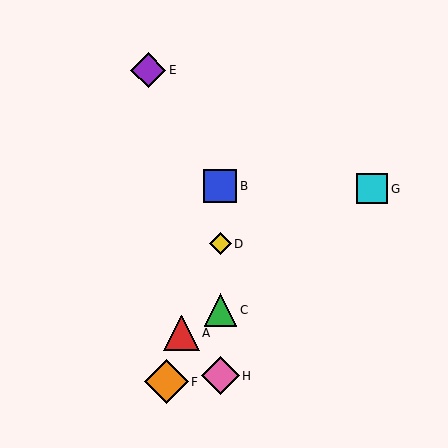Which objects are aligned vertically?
Objects B, C, D, H are aligned vertically.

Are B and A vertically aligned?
No, B is at x≈220 and A is at x≈181.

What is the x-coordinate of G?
Object G is at x≈372.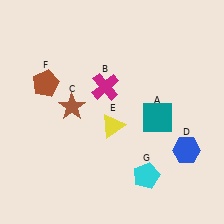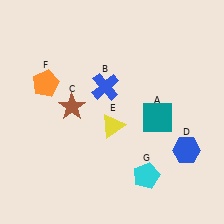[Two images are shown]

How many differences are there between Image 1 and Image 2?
There are 2 differences between the two images.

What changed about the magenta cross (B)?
In Image 1, B is magenta. In Image 2, it changed to blue.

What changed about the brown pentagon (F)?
In Image 1, F is brown. In Image 2, it changed to orange.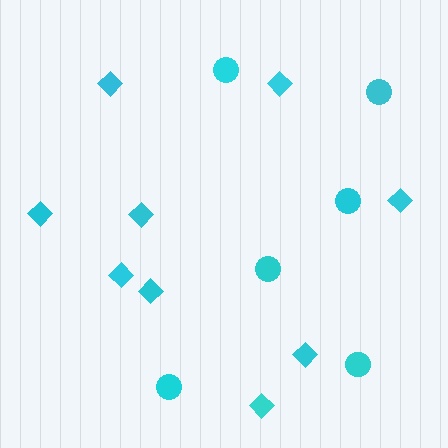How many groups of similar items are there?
There are 2 groups: one group of circles (6) and one group of diamonds (9).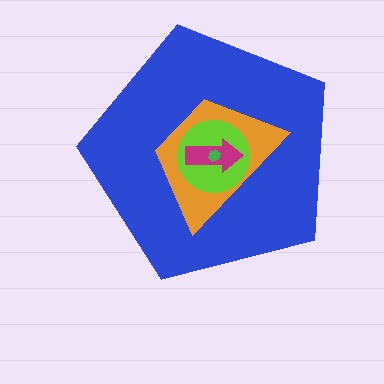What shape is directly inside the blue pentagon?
The orange trapezoid.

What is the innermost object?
The green hexagon.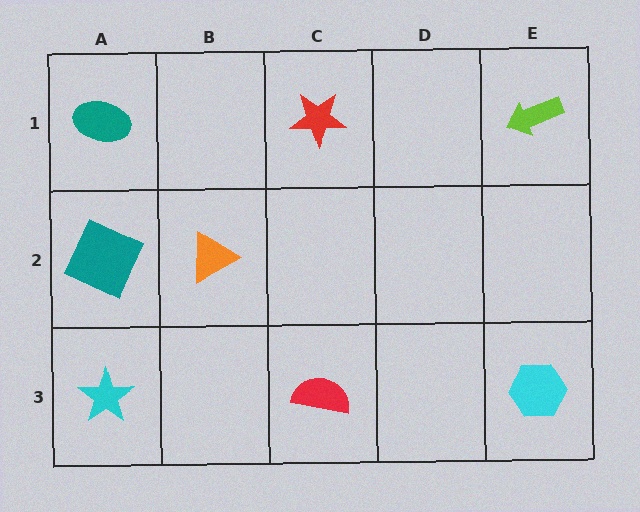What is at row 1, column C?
A red star.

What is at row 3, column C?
A red semicircle.